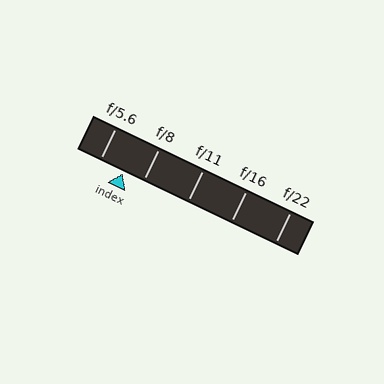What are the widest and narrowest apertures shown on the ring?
The widest aperture shown is f/5.6 and the narrowest is f/22.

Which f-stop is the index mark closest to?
The index mark is closest to f/8.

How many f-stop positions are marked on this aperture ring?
There are 5 f-stop positions marked.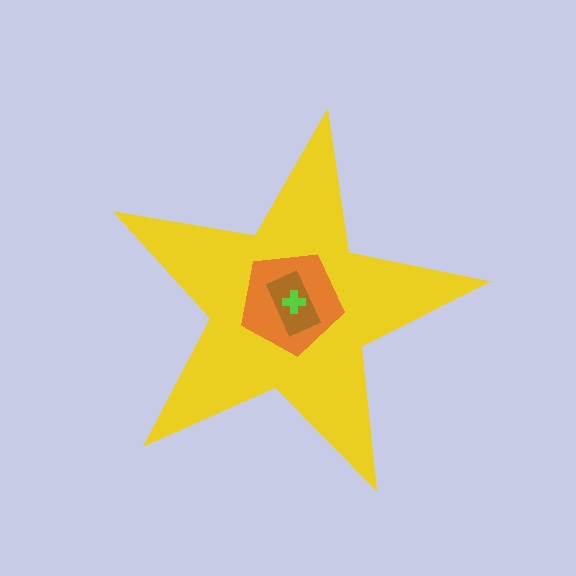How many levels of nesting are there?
4.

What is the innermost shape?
The lime cross.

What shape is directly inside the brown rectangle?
The lime cross.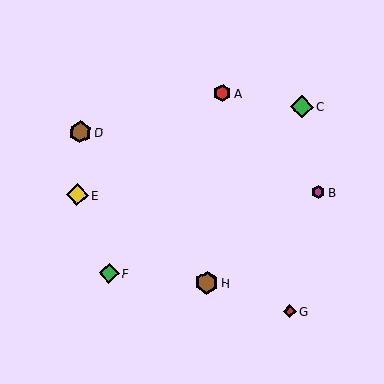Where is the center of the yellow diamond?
The center of the yellow diamond is at (77, 195).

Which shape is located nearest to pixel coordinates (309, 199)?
The magenta hexagon (labeled B) at (318, 192) is nearest to that location.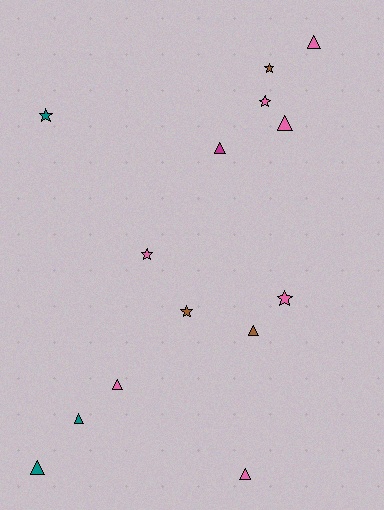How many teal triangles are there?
There are 2 teal triangles.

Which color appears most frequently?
Pink, with 7 objects.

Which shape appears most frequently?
Triangle, with 8 objects.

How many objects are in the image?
There are 14 objects.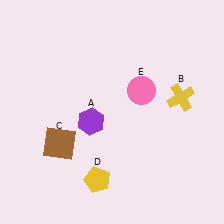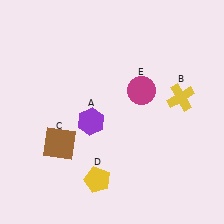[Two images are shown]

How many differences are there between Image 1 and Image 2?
There is 1 difference between the two images.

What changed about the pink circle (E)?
In Image 1, E is pink. In Image 2, it changed to magenta.